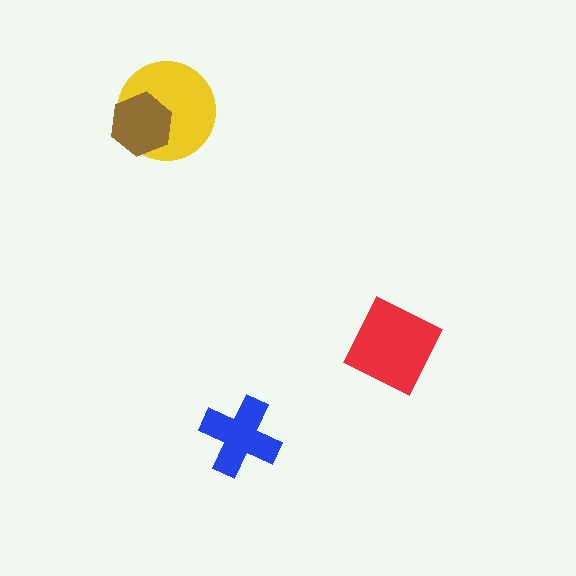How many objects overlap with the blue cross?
0 objects overlap with the blue cross.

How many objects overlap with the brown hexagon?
1 object overlaps with the brown hexagon.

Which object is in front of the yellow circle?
The brown hexagon is in front of the yellow circle.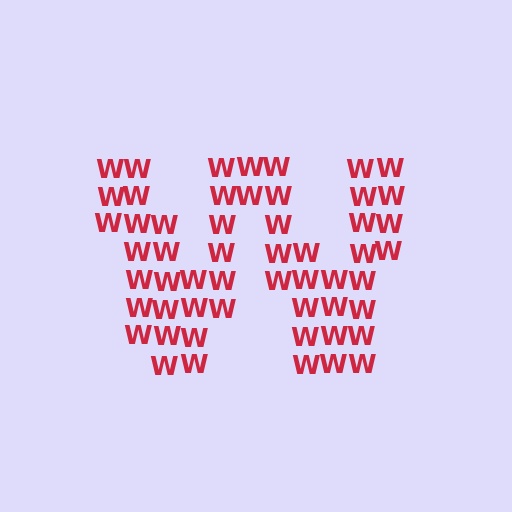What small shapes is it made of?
It is made of small letter W's.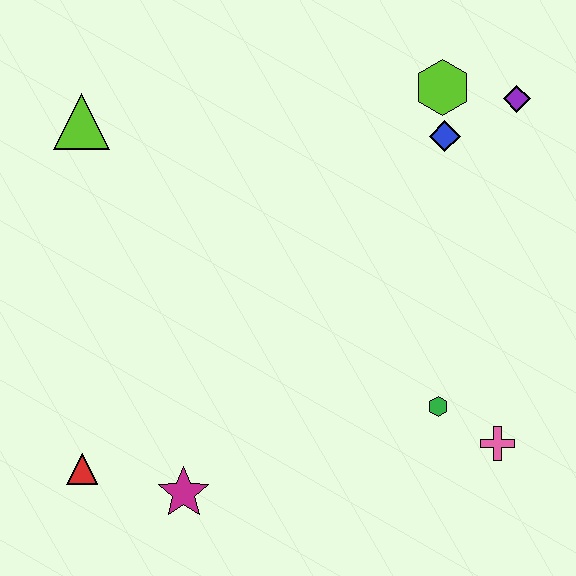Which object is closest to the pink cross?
The green hexagon is closest to the pink cross.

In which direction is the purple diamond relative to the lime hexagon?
The purple diamond is to the right of the lime hexagon.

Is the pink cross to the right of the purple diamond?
No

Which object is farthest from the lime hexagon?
The red triangle is farthest from the lime hexagon.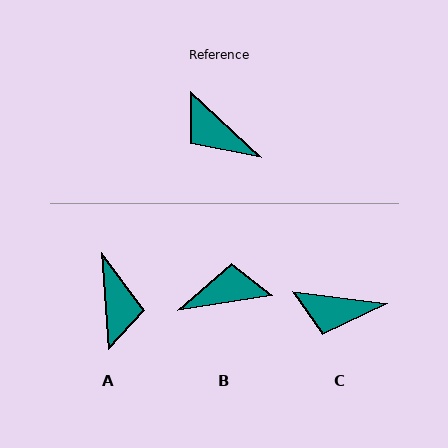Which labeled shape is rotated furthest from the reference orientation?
A, about 137 degrees away.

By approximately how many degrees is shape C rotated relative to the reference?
Approximately 36 degrees counter-clockwise.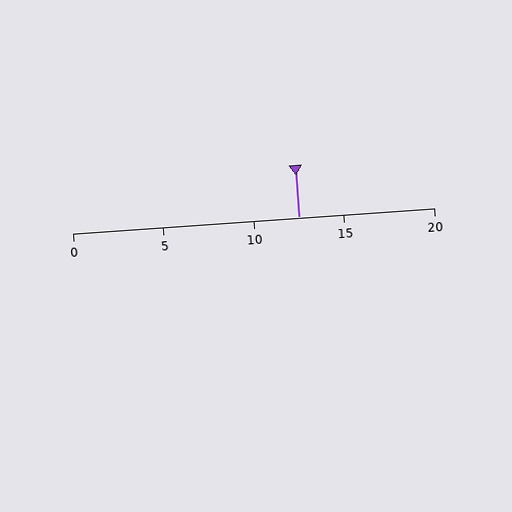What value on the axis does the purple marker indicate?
The marker indicates approximately 12.5.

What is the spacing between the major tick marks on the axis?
The major ticks are spaced 5 apart.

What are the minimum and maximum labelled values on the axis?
The axis runs from 0 to 20.